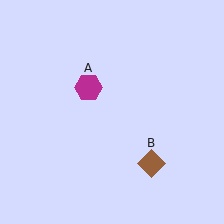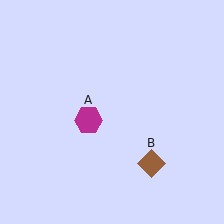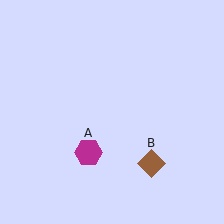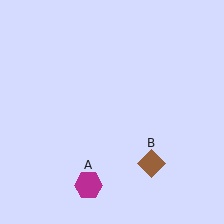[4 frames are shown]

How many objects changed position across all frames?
1 object changed position: magenta hexagon (object A).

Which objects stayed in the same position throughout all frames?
Brown diamond (object B) remained stationary.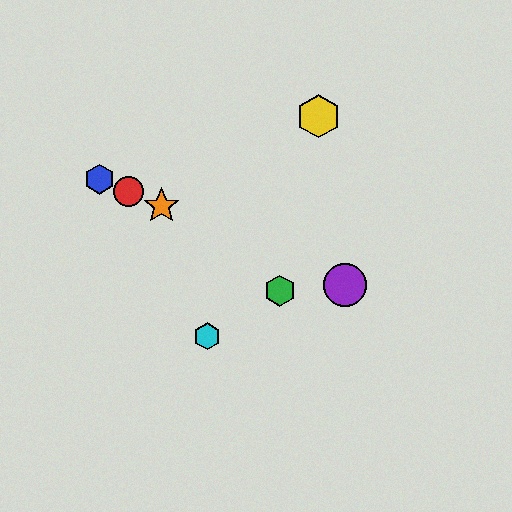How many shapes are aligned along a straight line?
4 shapes (the red circle, the blue hexagon, the purple circle, the orange star) are aligned along a straight line.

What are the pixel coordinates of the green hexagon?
The green hexagon is at (280, 291).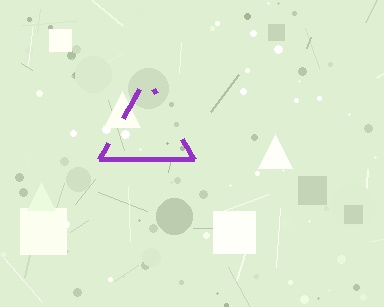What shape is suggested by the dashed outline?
The dashed outline suggests a triangle.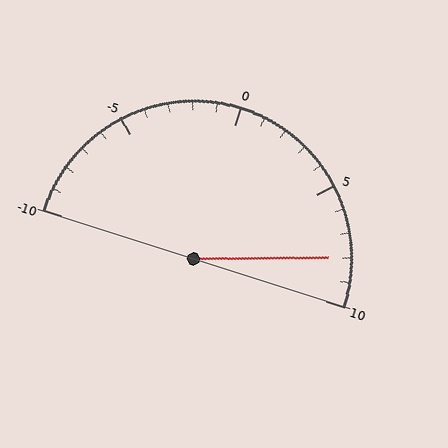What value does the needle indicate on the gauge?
The needle indicates approximately 8.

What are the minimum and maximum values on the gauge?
The gauge ranges from -10 to 10.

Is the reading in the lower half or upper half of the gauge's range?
The reading is in the upper half of the range (-10 to 10).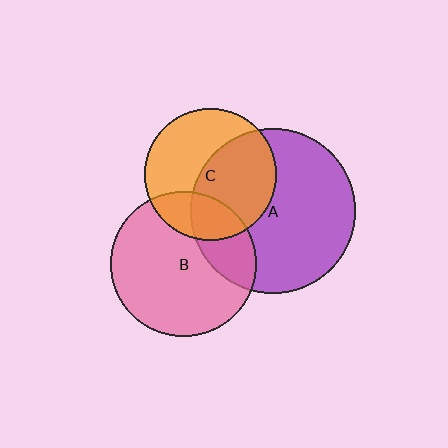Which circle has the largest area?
Circle A (purple).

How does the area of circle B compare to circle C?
Approximately 1.2 times.